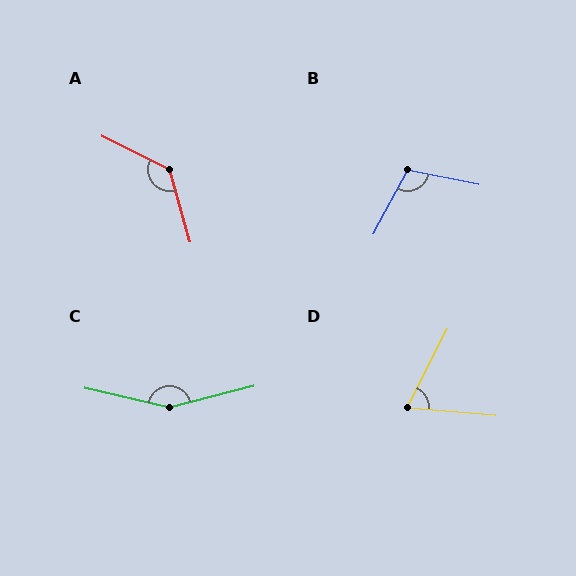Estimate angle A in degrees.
Approximately 132 degrees.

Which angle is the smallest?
D, at approximately 68 degrees.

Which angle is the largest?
C, at approximately 152 degrees.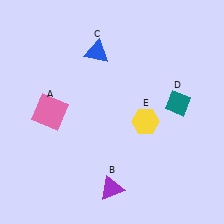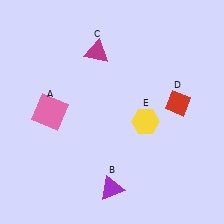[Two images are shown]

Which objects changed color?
C changed from blue to magenta. D changed from teal to red.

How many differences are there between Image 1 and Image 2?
There are 2 differences between the two images.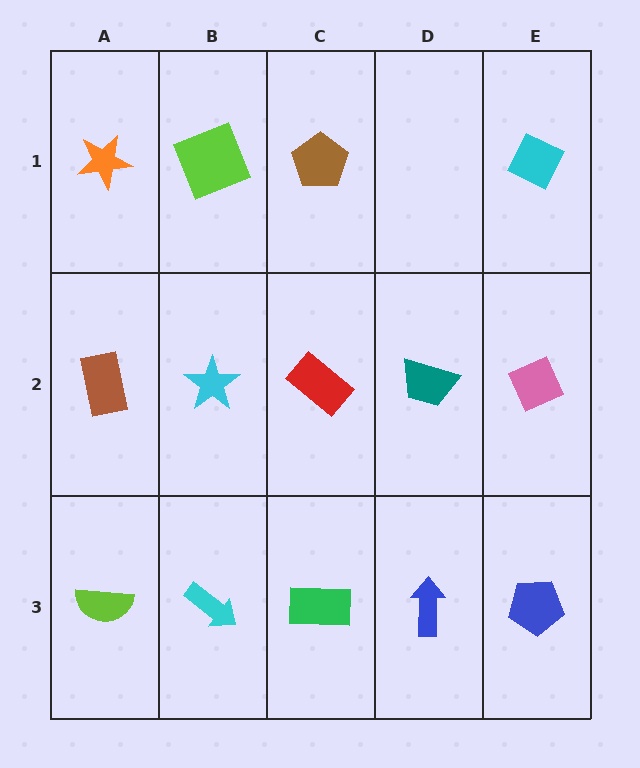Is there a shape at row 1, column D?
No, that cell is empty.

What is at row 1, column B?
A lime square.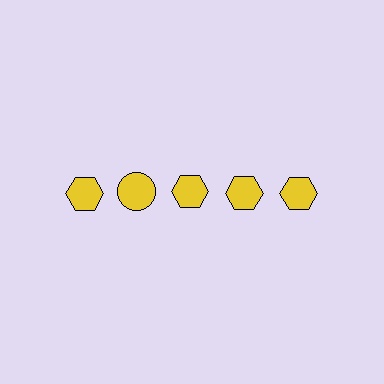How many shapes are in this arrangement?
There are 5 shapes arranged in a grid pattern.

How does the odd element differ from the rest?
It has a different shape: circle instead of hexagon.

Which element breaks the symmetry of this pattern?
The yellow circle in the top row, second from left column breaks the symmetry. All other shapes are yellow hexagons.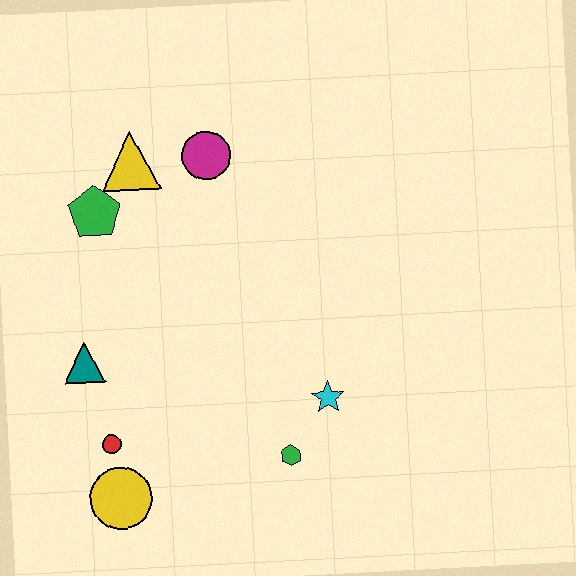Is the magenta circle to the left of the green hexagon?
Yes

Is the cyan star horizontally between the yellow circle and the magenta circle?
No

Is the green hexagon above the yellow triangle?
No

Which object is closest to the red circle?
The yellow circle is closest to the red circle.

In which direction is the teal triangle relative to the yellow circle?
The teal triangle is above the yellow circle.